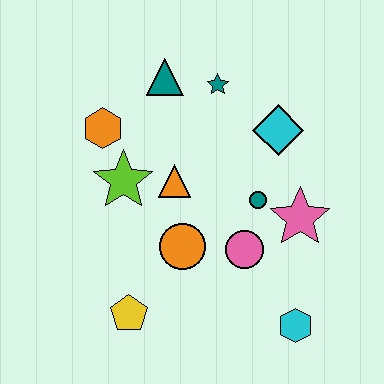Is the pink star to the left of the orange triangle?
No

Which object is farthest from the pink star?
The orange hexagon is farthest from the pink star.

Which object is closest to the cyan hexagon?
The pink circle is closest to the cyan hexagon.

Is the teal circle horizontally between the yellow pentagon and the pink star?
Yes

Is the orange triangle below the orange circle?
No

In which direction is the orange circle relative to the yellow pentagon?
The orange circle is above the yellow pentagon.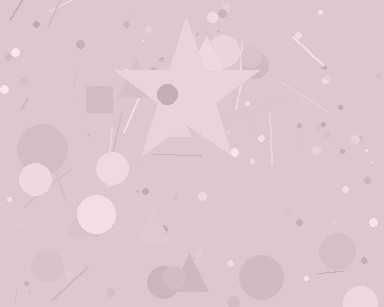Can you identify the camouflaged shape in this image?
The camouflaged shape is a star.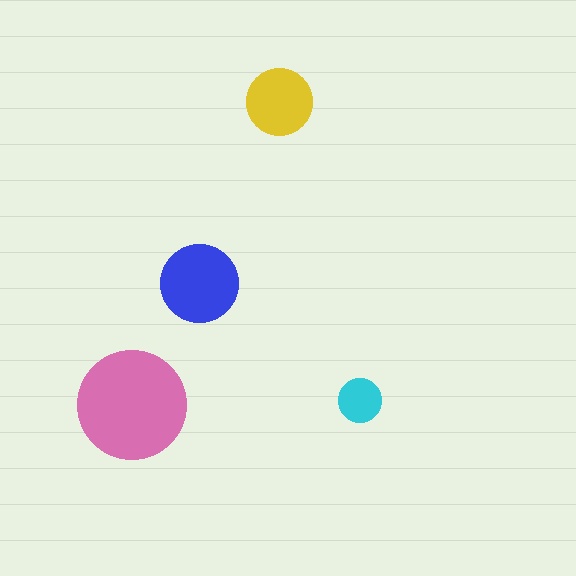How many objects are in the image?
There are 4 objects in the image.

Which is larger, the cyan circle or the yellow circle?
The yellow one.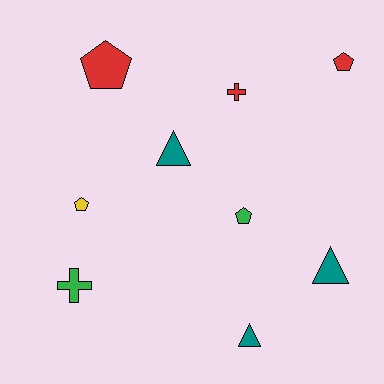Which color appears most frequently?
Red, with 3 objects.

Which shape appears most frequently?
Pentagon, with 4 objects.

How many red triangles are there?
There are no red triangles.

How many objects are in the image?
There are 9 objects.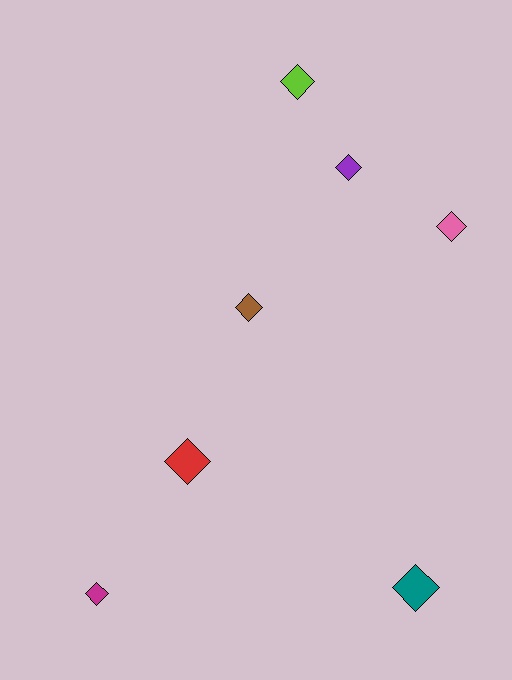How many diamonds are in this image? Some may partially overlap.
There are 7 diamonds.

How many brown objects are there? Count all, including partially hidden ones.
There is 1 brown object.